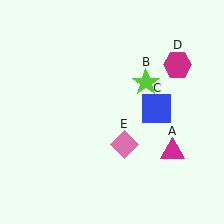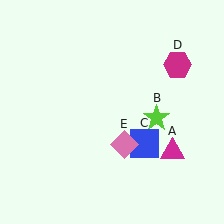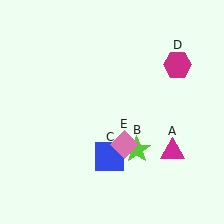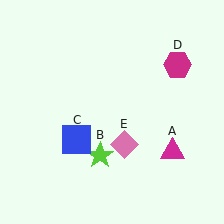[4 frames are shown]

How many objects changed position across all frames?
2 objects changed position: lime star (object B), blue square (object C).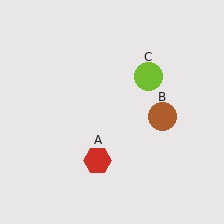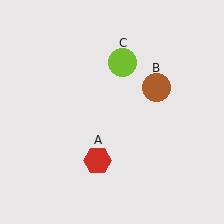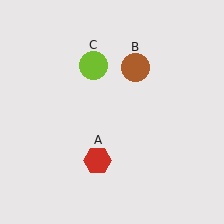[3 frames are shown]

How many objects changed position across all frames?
2 objects changed position: brown circle (object B), lime circle (object C).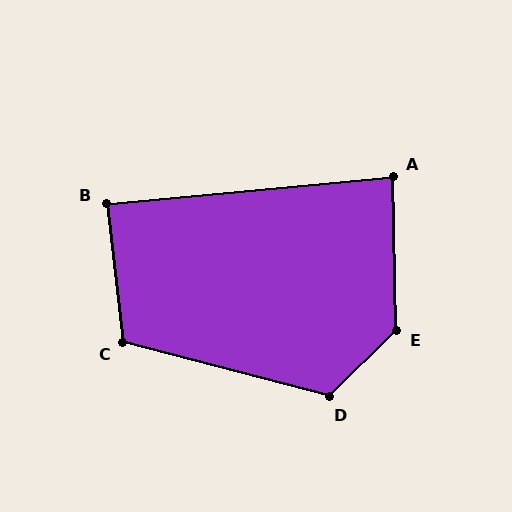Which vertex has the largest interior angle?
E, at approximately 134 degrees.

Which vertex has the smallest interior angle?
A, at approximately 86 degrees.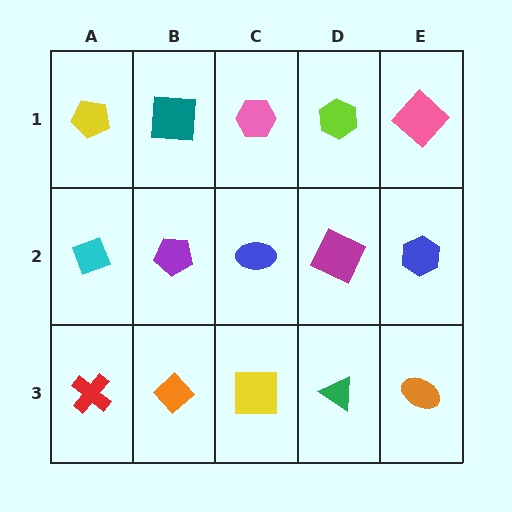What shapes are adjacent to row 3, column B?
A purple pentagon (row 2, column B), a red cross (row 3, column A), a yellow square (row 3, column C).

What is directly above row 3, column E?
A blue hexagon.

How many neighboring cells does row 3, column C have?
3.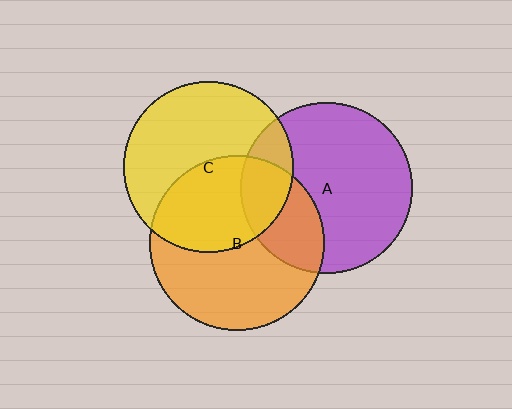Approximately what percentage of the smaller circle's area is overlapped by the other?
Approximately 30%.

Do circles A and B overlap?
Yes.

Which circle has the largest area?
Circle B (orange).